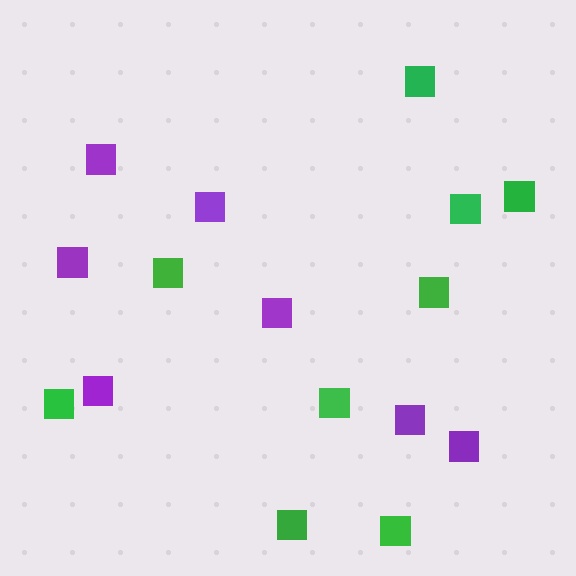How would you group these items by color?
There are 2 groups: one group of green squares (9) and one group of purple squares (7).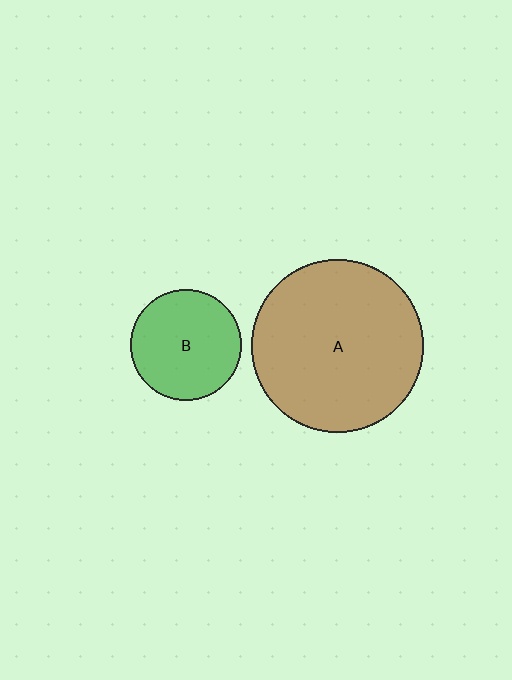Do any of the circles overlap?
No, none of the circles overlap.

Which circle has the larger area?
Circle A (brown).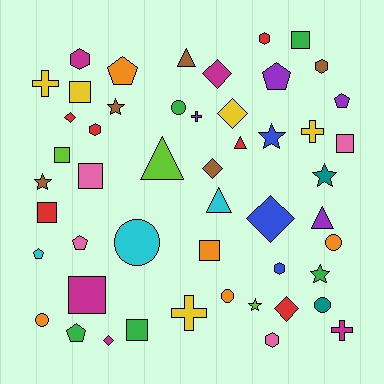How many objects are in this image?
There are 50 objects.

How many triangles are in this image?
There are 5 triangles.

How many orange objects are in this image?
There are 5 orange objects.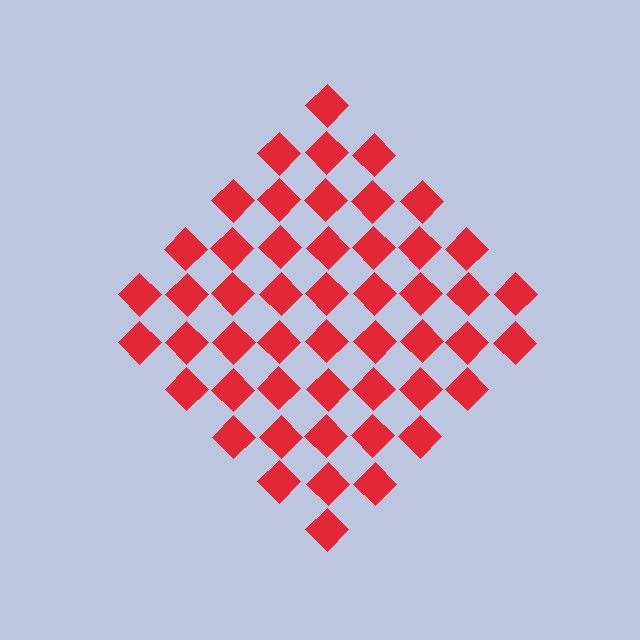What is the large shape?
The large shape is a diamond.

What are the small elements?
The small elements are diamonds.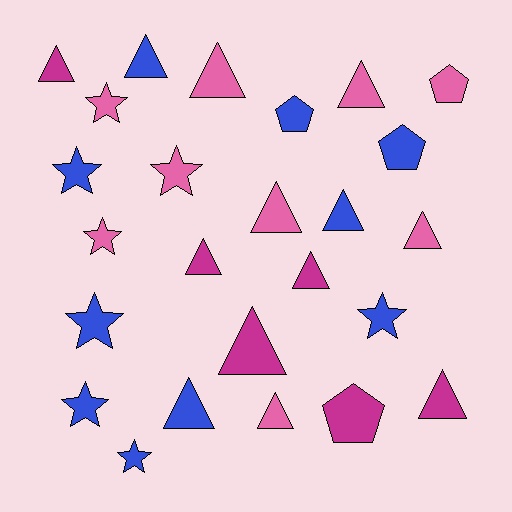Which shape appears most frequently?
Triangle, with 13 objects.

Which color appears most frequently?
Blue, with 10 objects.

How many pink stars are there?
There are 3 pink stars.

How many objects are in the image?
There are 25 objects.